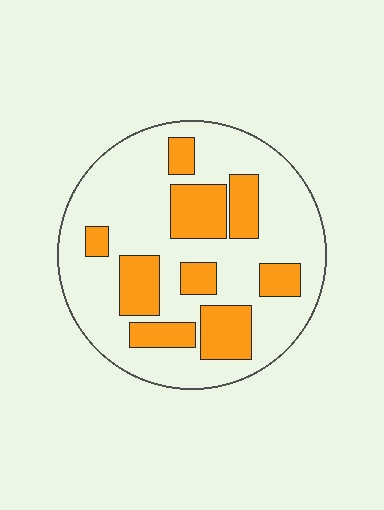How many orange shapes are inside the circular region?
9.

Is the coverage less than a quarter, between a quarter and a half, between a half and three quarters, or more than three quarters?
Between a quarter and a half.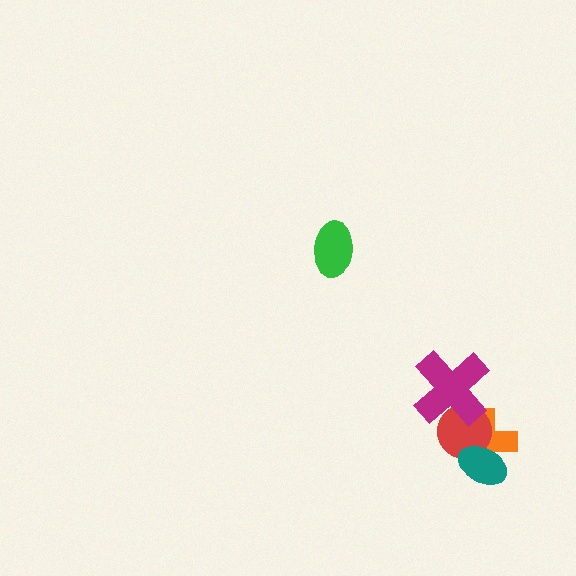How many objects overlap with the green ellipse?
0 objects overlap with the green ellipse.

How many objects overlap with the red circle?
3 objects overlap with the red circle.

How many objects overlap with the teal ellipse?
2 objects overlap with the teal ellipse.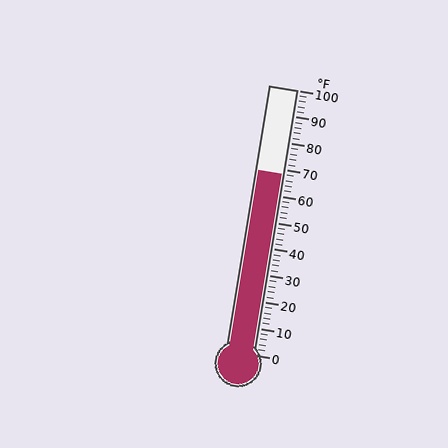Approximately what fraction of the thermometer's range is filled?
The thermometer is filled to approximately 70% of its range.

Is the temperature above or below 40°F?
The temperature is above 40°F.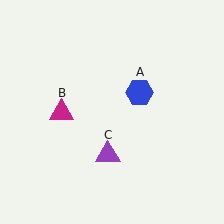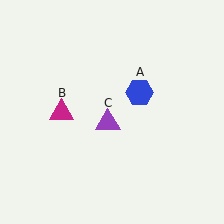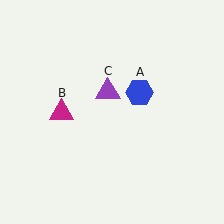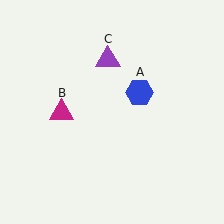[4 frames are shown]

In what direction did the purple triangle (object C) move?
The purple triangle (object C) moved up.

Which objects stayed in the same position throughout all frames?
Blue hexagon (object A) and magenta triangle (object B) remained stationary.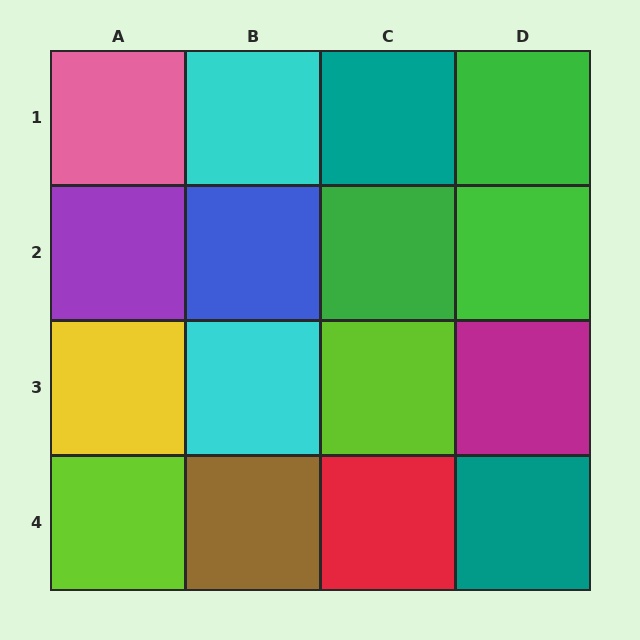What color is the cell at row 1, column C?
Teal.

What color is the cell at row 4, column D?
Teal.